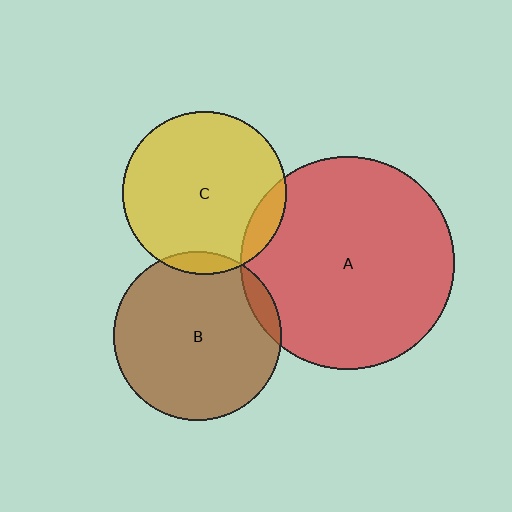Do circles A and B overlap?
Yes.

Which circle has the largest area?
Circle A (red).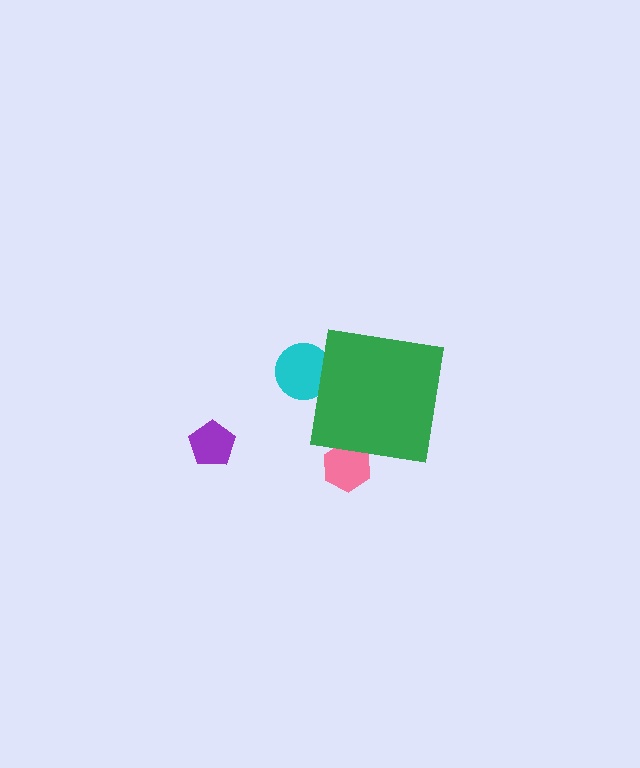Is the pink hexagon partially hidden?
Yes, the pink hexagon is partially hidden behind the green square.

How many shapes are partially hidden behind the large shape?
2 shapes are partially hidden.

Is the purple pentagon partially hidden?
No, the purple pentagon is fully visible.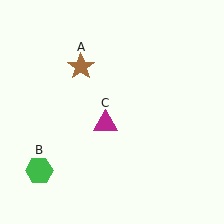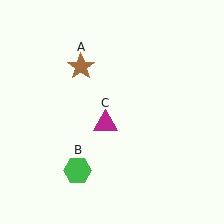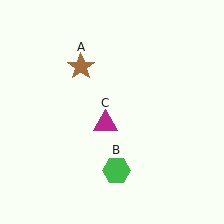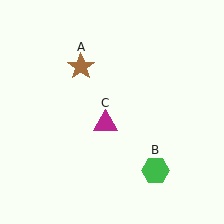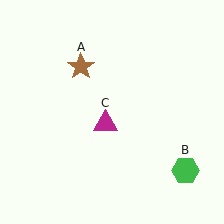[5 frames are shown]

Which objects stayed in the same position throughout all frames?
Brown star (object A) and magenta triangle (object C) remained stationary.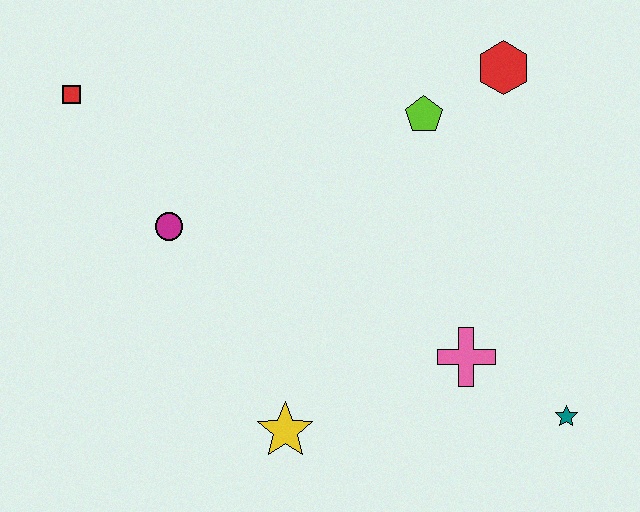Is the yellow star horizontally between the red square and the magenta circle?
No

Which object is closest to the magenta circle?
The red square is closest to the magenta circle.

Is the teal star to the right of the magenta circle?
Yes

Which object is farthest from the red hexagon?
The red square is farthest from the red hexagon.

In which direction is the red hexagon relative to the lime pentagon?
The red hexagon is to the right of the lime pentagon.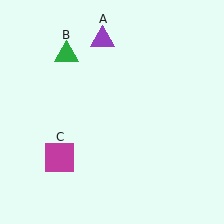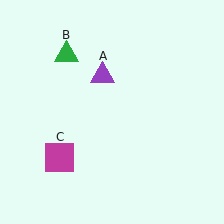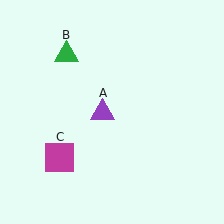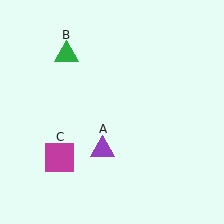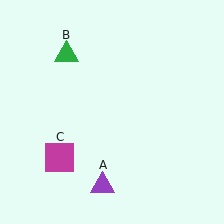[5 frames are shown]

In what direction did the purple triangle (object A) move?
The purple triangle (object A) moved down.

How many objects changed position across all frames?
1 object changed position: purple triangle (object A).